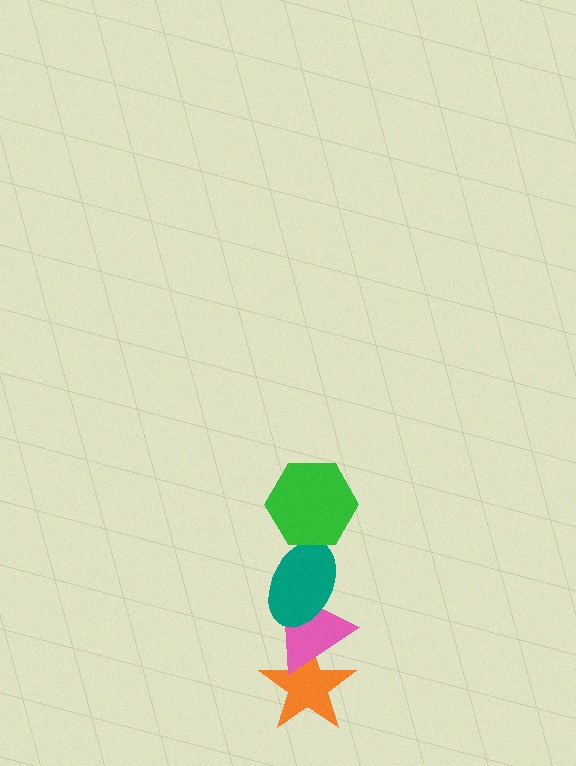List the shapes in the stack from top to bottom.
From top to bottom: the green hexagon, the teal ellipse, the pink triangle, the orange star.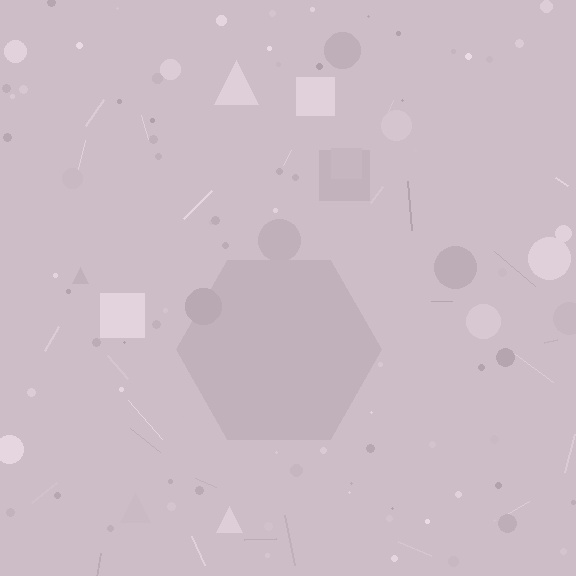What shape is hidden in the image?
A hexagon is hidden in the image.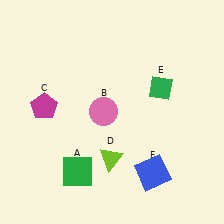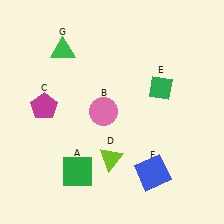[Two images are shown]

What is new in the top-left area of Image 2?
A green triangle (G) was added in the top-left area of Image 2.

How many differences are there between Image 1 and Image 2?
There is 1 difference between the two images.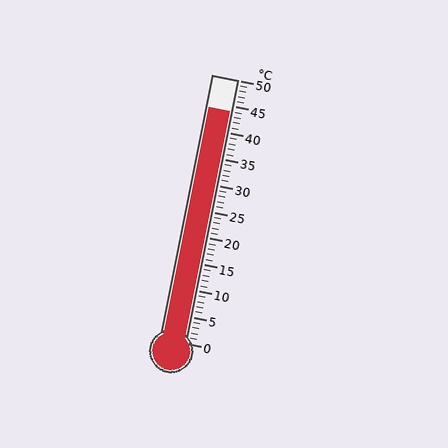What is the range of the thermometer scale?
The thermometer scale ranges from 0°C to 50°C.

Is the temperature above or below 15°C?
The temperature is above 15°C.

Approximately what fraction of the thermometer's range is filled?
The thermometer is filled to approximately 90% of its range.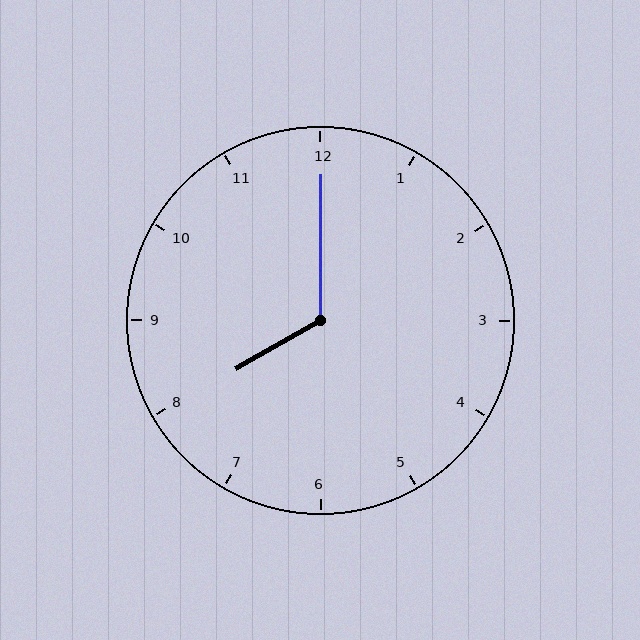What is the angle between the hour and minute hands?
Approximately 120 degrees.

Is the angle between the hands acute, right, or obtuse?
It is obtuse.